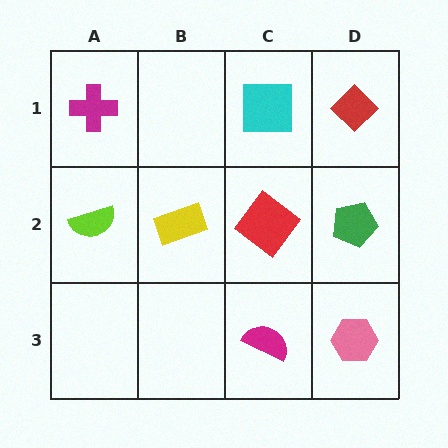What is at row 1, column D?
A red diamond.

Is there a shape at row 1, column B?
No, that cell is empty.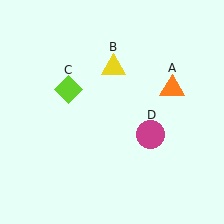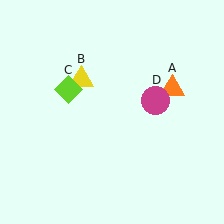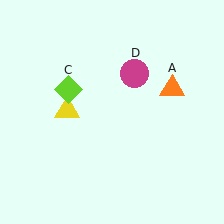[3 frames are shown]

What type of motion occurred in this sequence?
The yellow triangle (object B), magenta circle (object D) rotated counterclockwise around the center of the scene.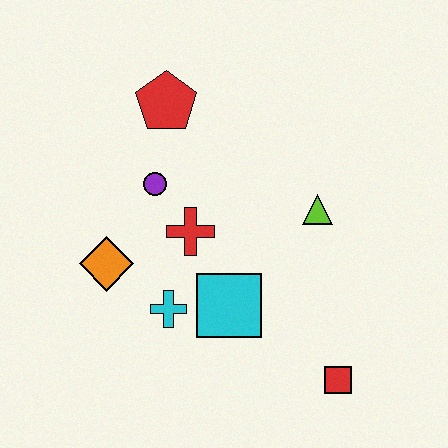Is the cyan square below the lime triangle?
Yes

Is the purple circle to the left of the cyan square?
Yes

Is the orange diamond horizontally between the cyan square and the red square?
No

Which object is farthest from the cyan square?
The red pentagon is farthest from the cyan square.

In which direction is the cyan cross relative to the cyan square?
The cyan cross is to the left of the cyan square.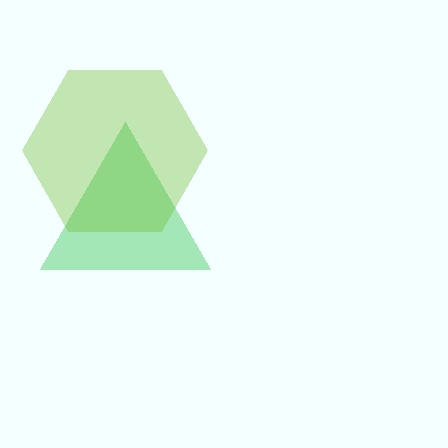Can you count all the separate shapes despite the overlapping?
Yes, there are 2 separate shapes.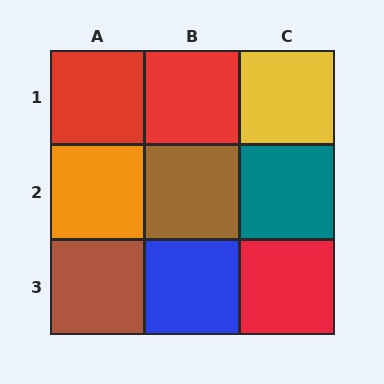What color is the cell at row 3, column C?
Red.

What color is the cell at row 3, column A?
Brown.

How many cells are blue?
1 cell is blue.